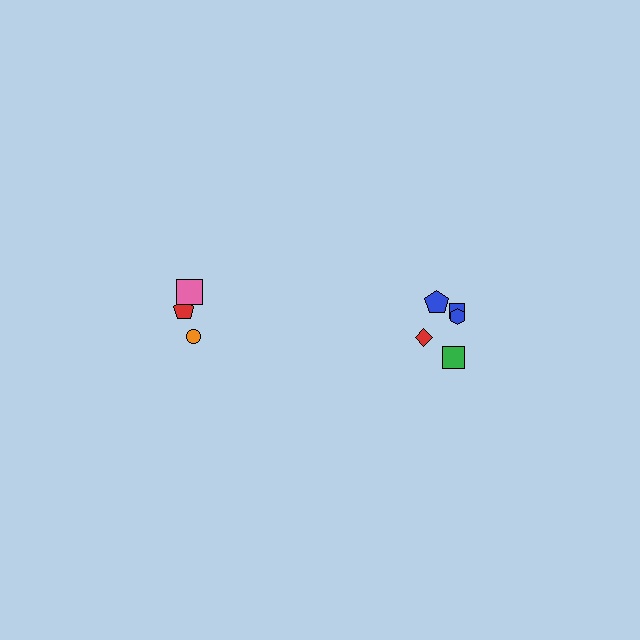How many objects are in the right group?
There are 5 objects.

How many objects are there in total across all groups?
There are 8 objects.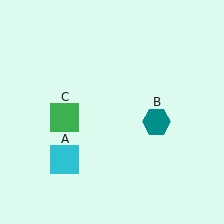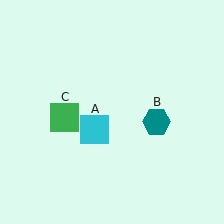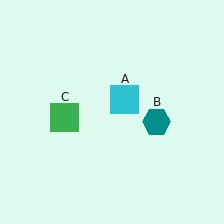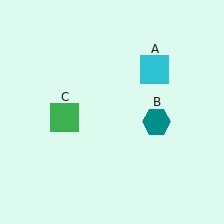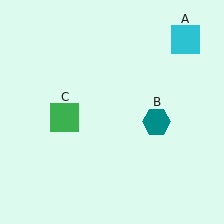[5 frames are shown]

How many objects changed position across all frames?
1 object changed position: cyan square (object A).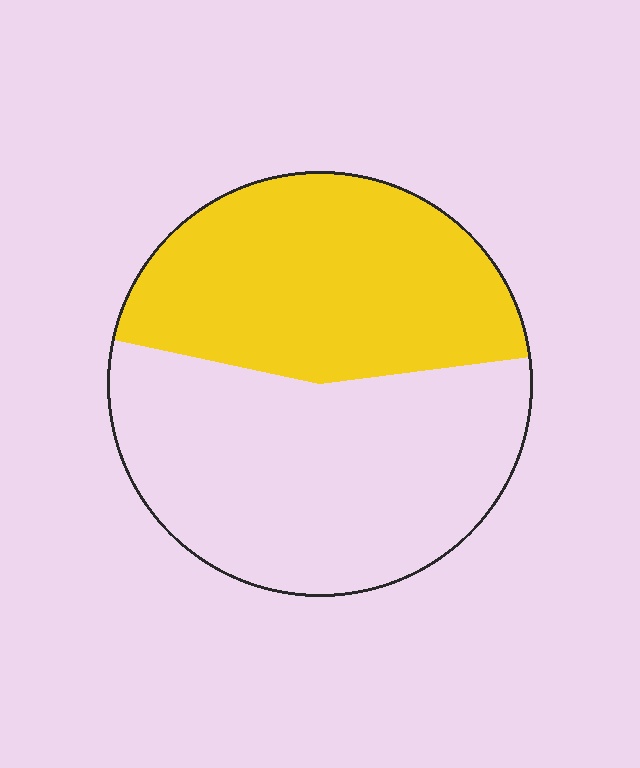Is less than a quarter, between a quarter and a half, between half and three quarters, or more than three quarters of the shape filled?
Between a quarter and a half.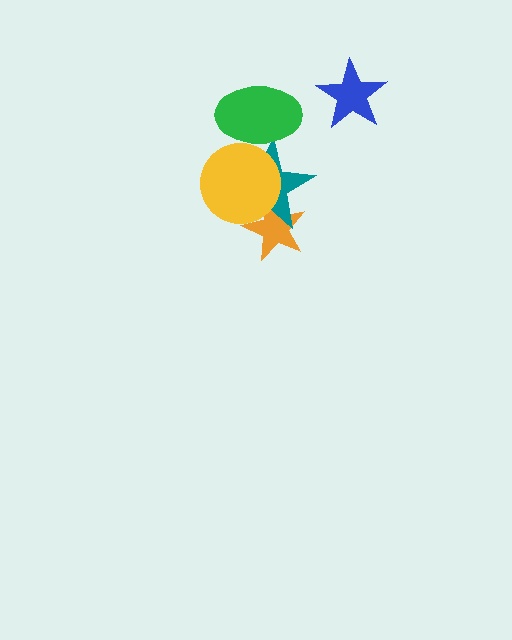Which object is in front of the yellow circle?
The green ellipse is in front of the yellow circle.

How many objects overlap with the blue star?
0 objects overlap with the blue star.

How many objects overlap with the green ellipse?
2 objects overlap with the green ellipse.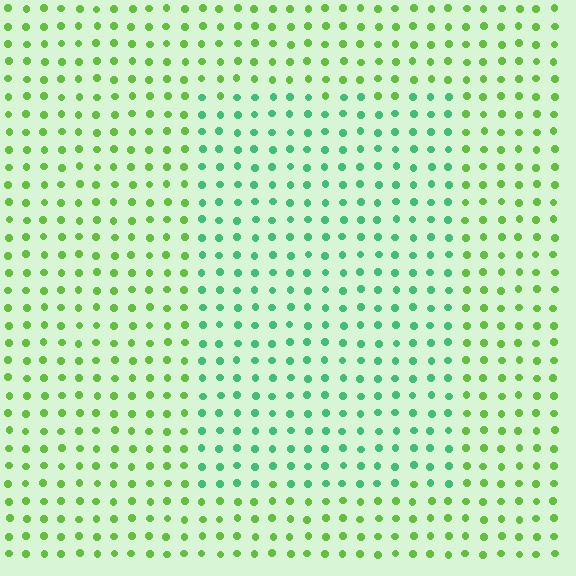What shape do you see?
I see a rectangle.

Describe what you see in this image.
The image is filled with small lime elements in a uniform arrangement. A rectangle-shaped region is visible where the elements are tinted to a slightly different hue, forming a subtle color boundary.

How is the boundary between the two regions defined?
The boundary is defined purely by a slight shift in hue (about 42 degrees). Spacing, size, and orientation are identical on both sides.